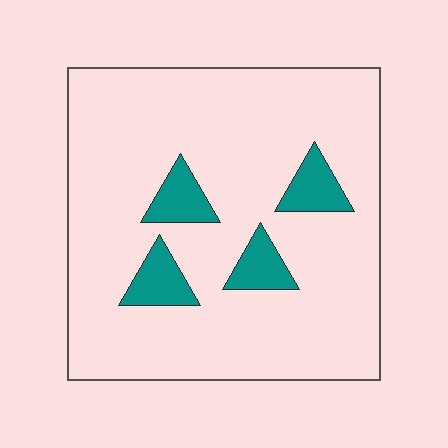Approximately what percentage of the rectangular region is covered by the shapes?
Approximately 10%.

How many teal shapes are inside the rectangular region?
4.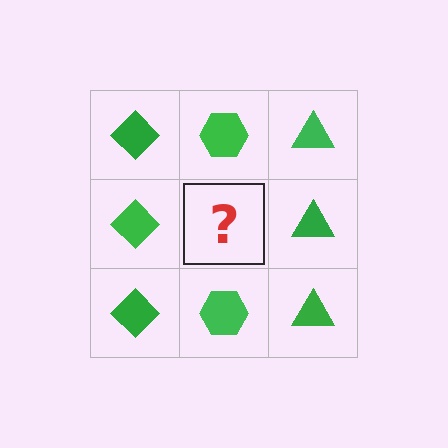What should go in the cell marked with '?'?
The missing cell should contain a green hexagon.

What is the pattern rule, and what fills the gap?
The rule is that each column has a consistent shape. The gap should be filled with a green hexagon.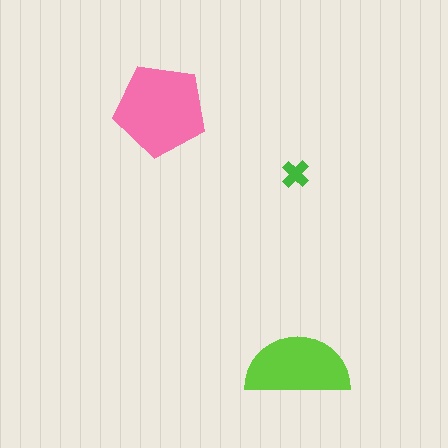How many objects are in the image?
There are 3 objects in the image.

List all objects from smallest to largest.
The green cross, the lime semicircle, the pink pentagon.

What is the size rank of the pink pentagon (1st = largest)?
1st.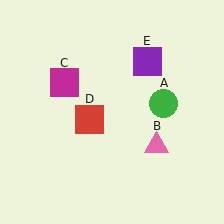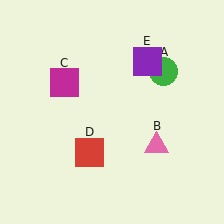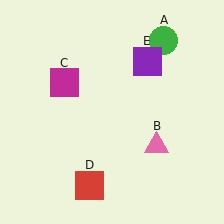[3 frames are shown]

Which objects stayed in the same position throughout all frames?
Pink triangle (object B) and magenta square (object C) and purple square (object E) remained stationary.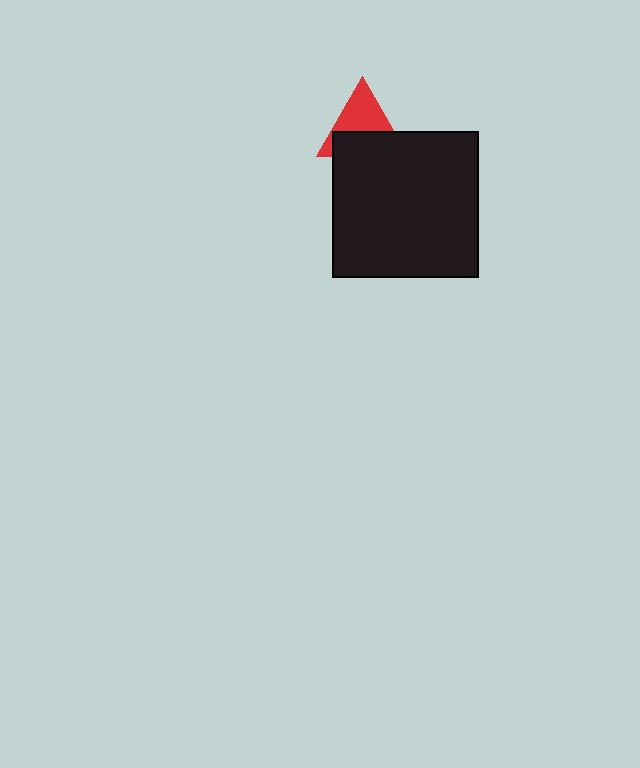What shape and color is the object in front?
The object in front is a black square.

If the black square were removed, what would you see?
You would see the complete red triangle.